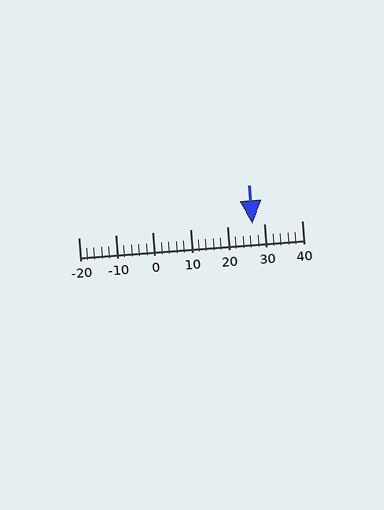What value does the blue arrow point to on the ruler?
The blue arrow points to approximately 27.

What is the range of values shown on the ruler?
The ruler shows values from -20 to 40.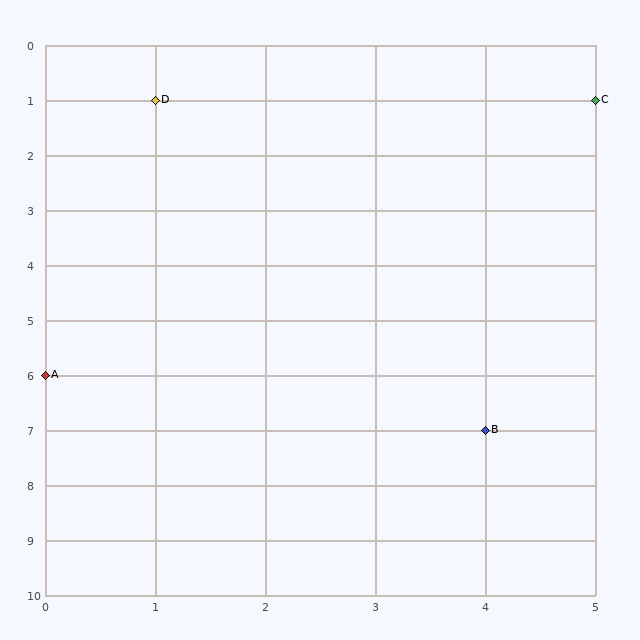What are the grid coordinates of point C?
Point C is at grid coordinates (5, 1).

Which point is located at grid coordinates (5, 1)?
Point C is at (5, 1).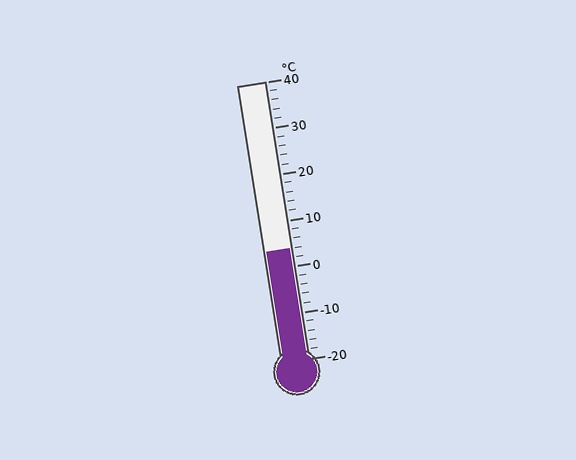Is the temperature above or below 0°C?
The temperature is above 0°C.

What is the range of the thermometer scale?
The thermometer scale ranges from -20°C to 40°C.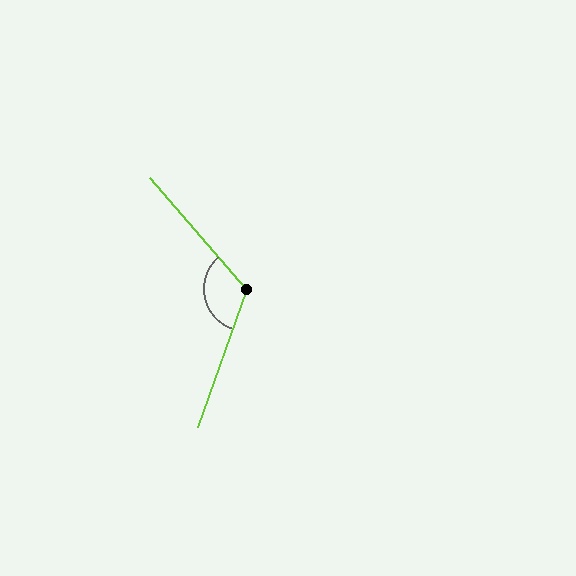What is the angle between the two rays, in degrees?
Approximately 120 degrees.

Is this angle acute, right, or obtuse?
It is obtuse.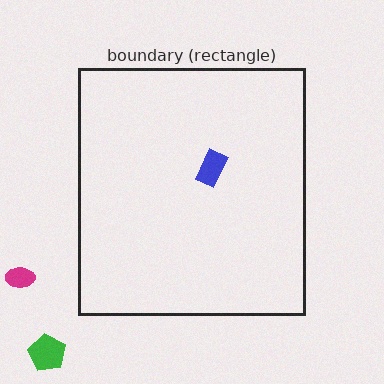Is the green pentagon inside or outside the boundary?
Outside.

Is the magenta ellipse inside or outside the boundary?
Outside.